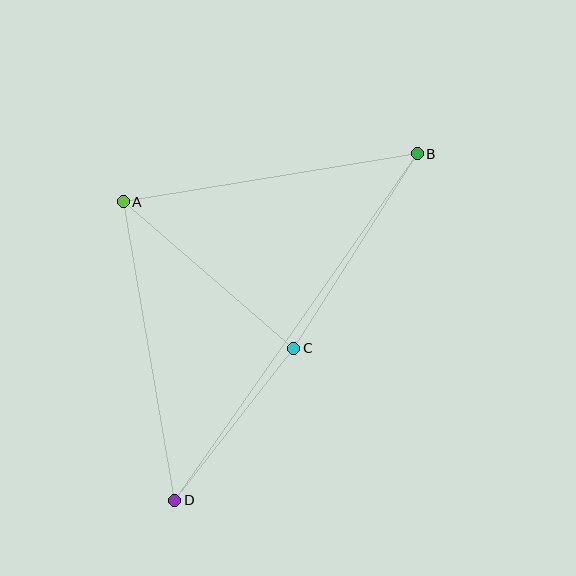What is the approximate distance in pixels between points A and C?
The distance between A and C is approximately 225 pixels.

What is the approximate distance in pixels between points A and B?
The distance between A and B is approximately 298 pixels.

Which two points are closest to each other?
Points C and D are closest to each other.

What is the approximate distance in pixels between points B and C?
The distance between B and C is approximately 231 pixels.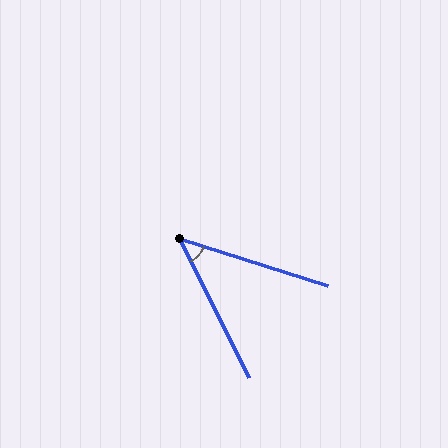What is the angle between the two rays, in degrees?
Approximately 46 degrees.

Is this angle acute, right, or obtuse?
It is acute.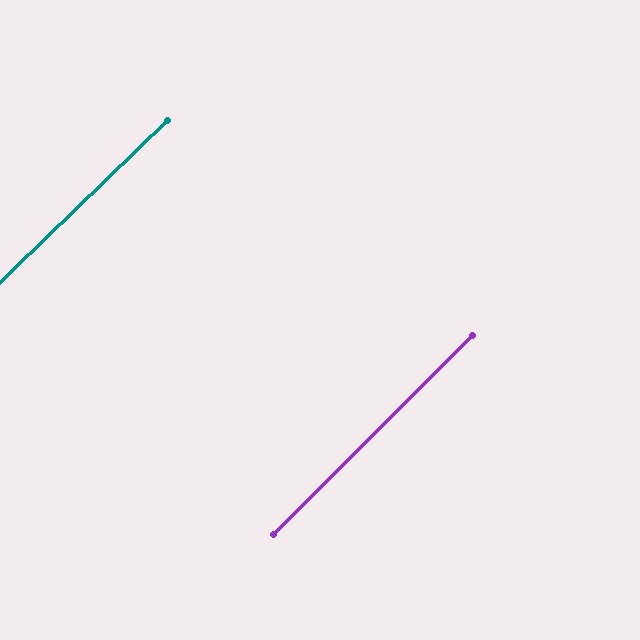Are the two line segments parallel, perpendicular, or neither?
Parallel — their directions differ by only 1.1°.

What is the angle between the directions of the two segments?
Approximately 1 degree.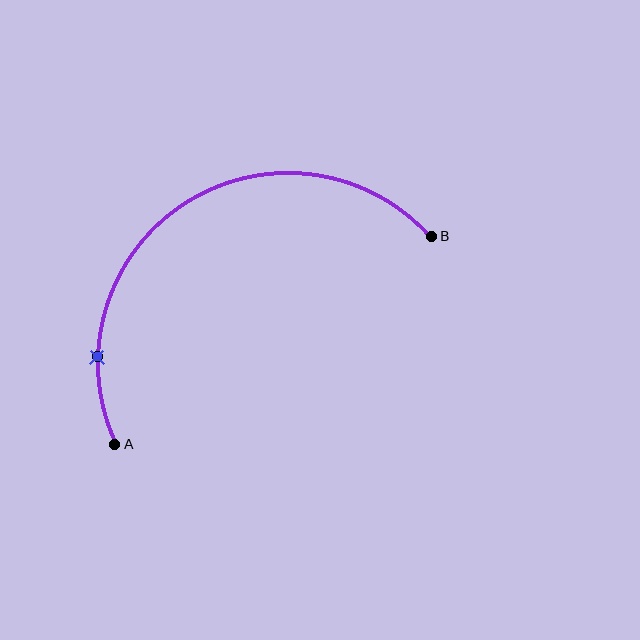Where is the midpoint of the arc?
The arc midpoint is the point on the curve farthest from the straight line joining A and B. It sits above that line.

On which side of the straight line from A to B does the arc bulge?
The arc bulges above the straight line connecting A and B.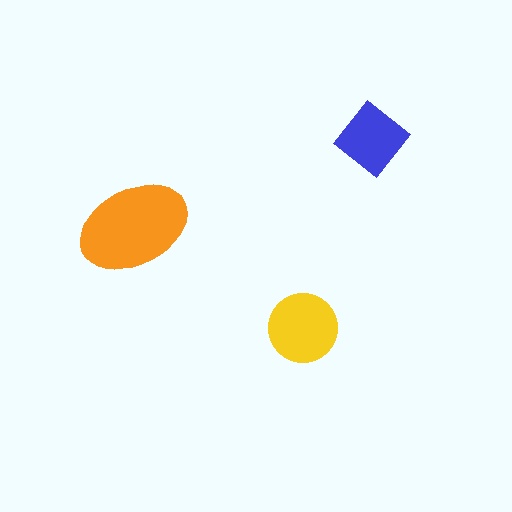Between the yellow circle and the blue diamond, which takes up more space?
The yellow circle.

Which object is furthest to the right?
The blue diamond is rightmost.